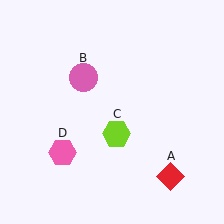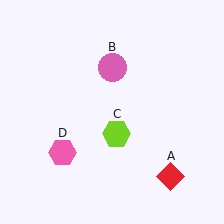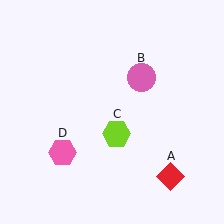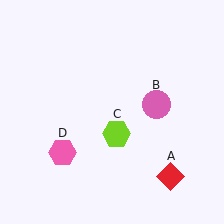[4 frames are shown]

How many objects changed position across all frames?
1 object changed position: pink circle (object B).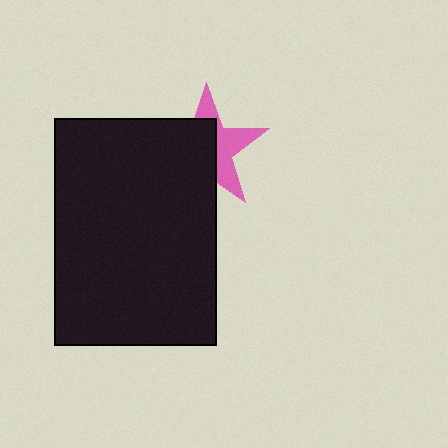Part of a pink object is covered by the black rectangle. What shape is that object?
It is a star.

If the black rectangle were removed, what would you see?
You would see the complete pink star.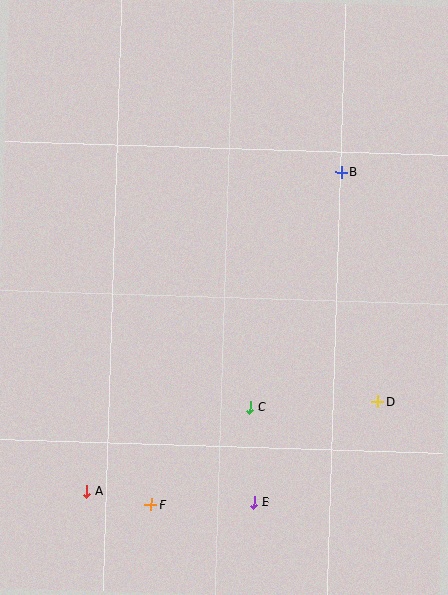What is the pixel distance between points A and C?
The distance between A and C is 184 pixels.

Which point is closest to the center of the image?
Point C at (250, 407) is closest to the center.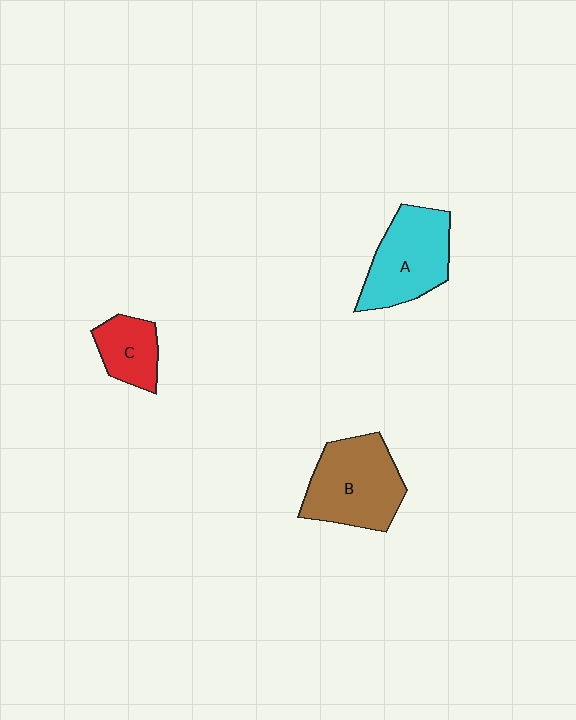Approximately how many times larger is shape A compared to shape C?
Approximately 1.8 times.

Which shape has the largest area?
Shape B (brown).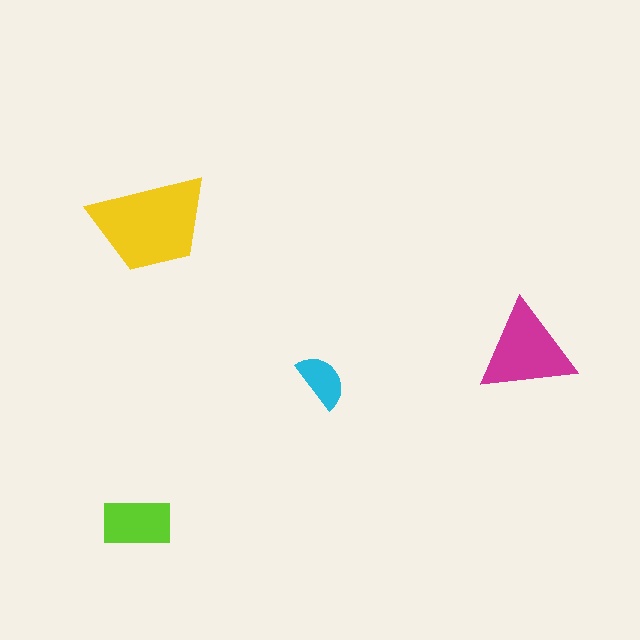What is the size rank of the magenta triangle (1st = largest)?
2nd.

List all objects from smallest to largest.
The cyan semicircle, the lime rectangle, the magenta triangle, the yellow trapezoid.